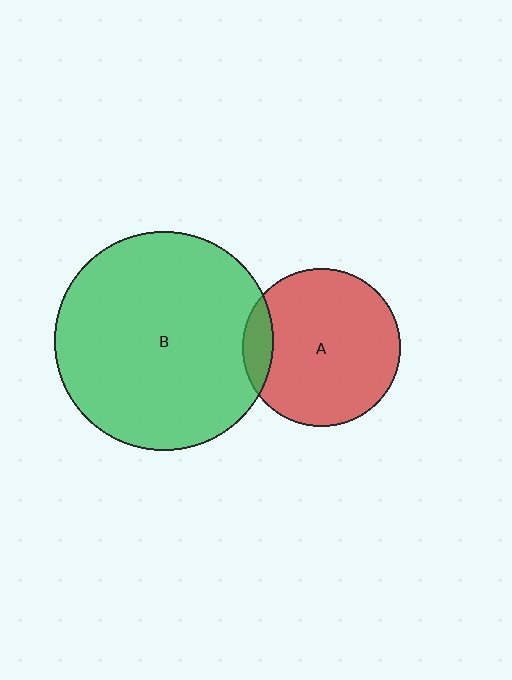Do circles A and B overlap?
Yes.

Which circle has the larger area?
Circle B (green).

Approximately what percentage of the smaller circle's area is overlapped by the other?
Approximately 10%.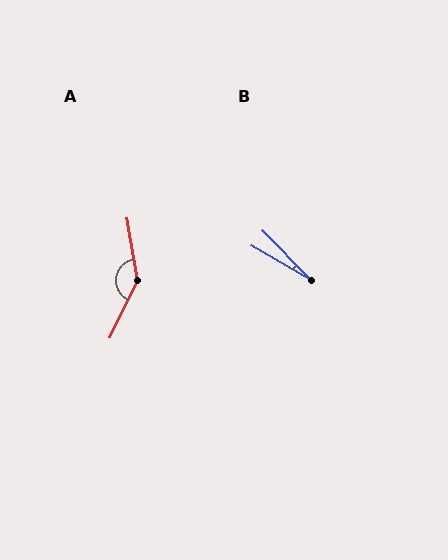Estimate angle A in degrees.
Approximately 145 degrees.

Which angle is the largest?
A, at approximately 145 degrees.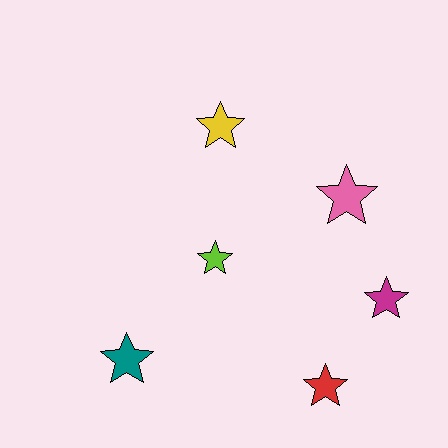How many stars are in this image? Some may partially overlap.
There are 6 stars.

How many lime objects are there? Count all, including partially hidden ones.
There is 1 lime object.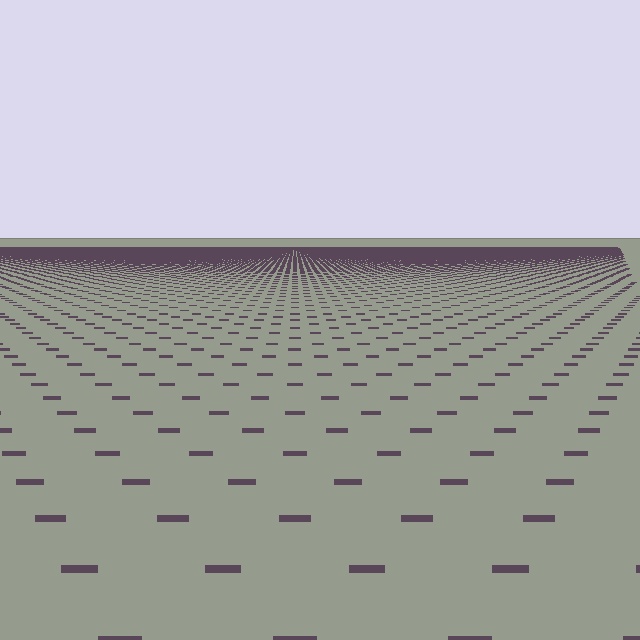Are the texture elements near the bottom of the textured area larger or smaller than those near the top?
Larger. Near the bottom, elements are closer to the viewer and appear at a bigger on-screen size.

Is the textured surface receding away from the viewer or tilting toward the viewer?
The surface is receding away from the viewer. Texture elements get smaller and denser toward the top.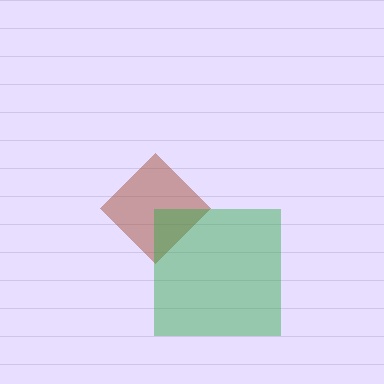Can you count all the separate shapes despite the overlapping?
Yes, there are 2 separate shapes.